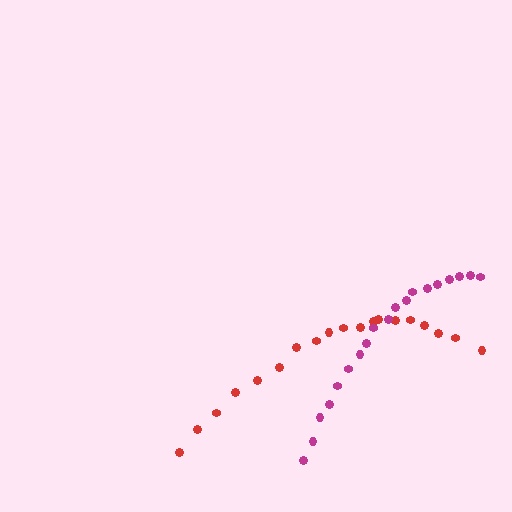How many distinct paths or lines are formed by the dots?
There are 2 distinct paths.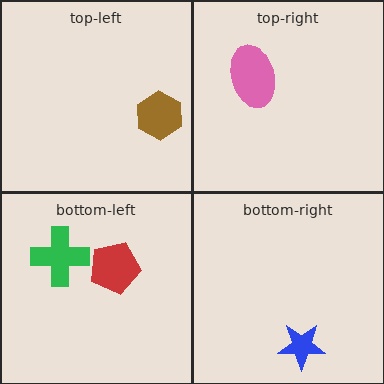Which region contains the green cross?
The bottom-left region.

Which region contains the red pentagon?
The bottom-left region.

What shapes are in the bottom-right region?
The blue star.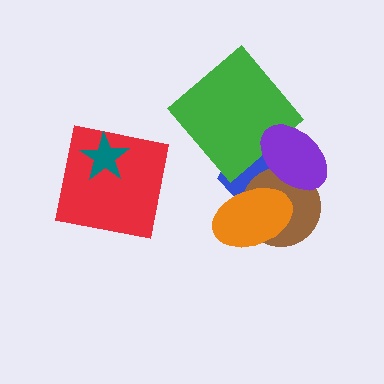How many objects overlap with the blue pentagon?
4 objects overlap with the blue pentagon.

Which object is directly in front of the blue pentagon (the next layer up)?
The brown circle is directly in front of the blue pentagon.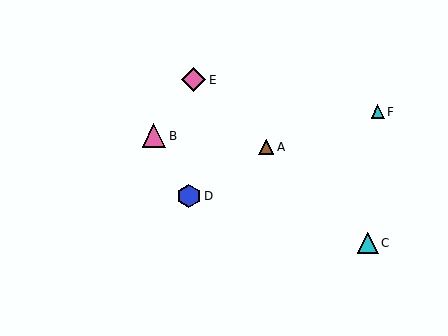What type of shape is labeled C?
Shape C is a cyan triangle.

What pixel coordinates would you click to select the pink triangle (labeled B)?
Click at (154, 136) to select the pink triangle B.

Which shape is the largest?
The pink diamond (labeled E) is the largest.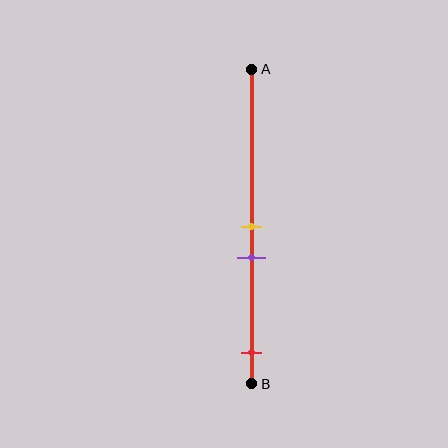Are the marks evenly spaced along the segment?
No, the marks are not evenly spaced.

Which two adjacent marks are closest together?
The yellow and purple marks are the closest adjacent pair.